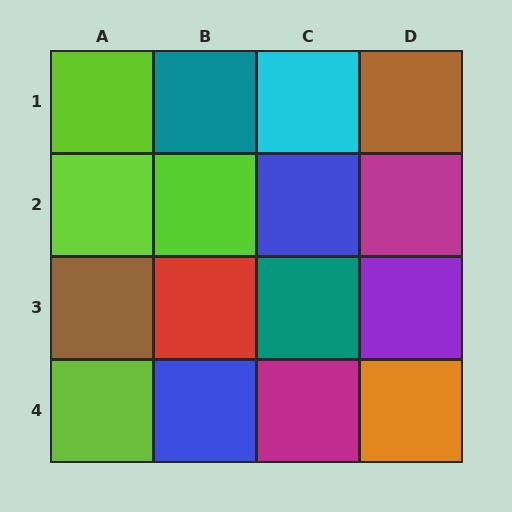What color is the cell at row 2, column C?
Blue.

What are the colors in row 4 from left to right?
Lime, blue, magenta, orange.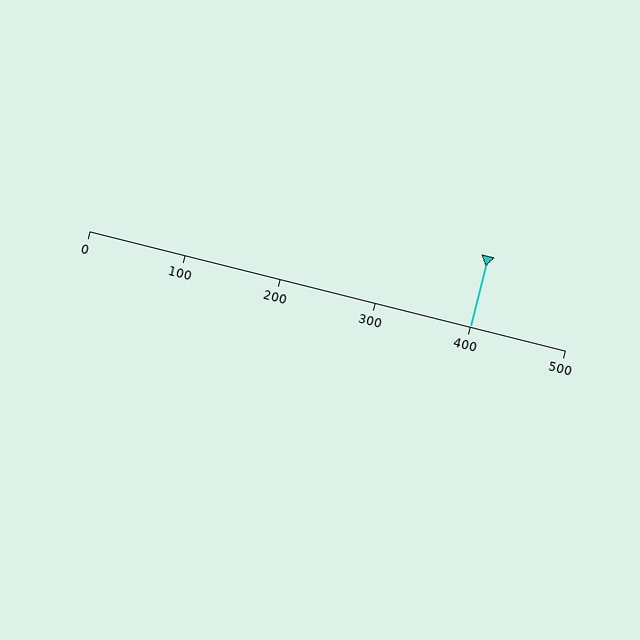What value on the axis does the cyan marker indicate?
The marker indicates approximately 400.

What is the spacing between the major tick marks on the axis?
The major ticks are spaced 100 apart.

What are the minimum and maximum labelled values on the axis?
The axis runs from 0 to 500.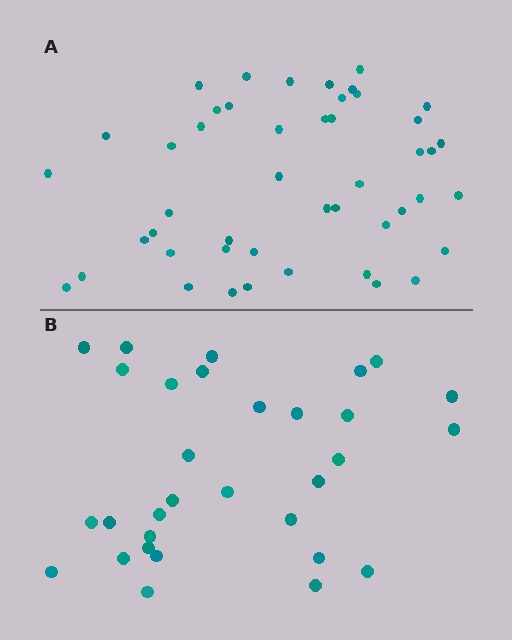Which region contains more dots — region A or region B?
Region A (the top region) has more dots.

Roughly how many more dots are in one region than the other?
Region A has approximately 15 more dots than region B.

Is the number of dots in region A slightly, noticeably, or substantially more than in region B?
Region A has substantially more. The ratio is roughly 1.5 to 1.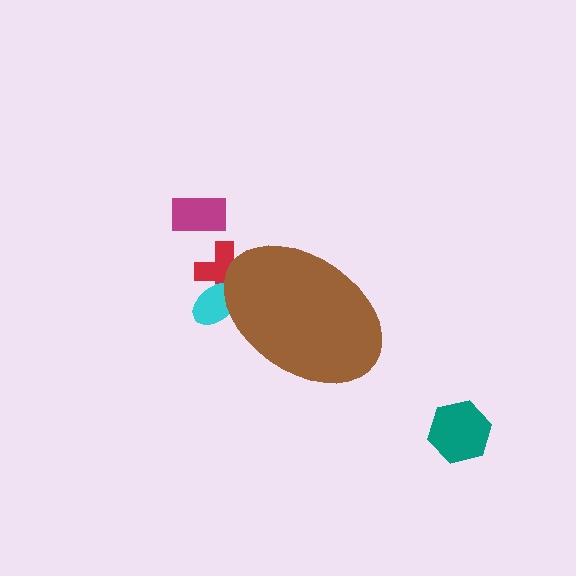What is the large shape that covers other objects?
A brown ellipse.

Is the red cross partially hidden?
Yes, the red cross is partially hidden behind the brown ellipse.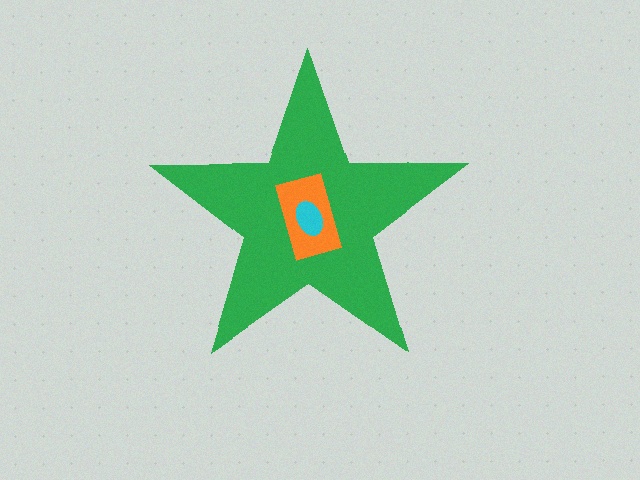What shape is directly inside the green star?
The orange rectangle.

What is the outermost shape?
The green star.